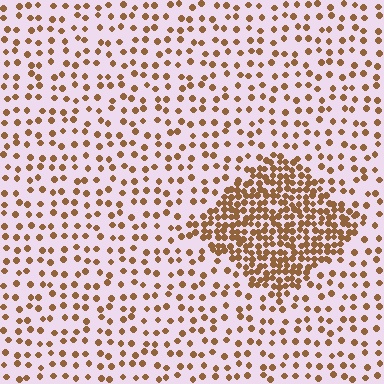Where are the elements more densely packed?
The elements are more densely packed inside the diamond boundary.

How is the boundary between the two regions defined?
The boundary is defined by a change in element density (approximately 2.8x ratio). All elements are the same color, size, and shape.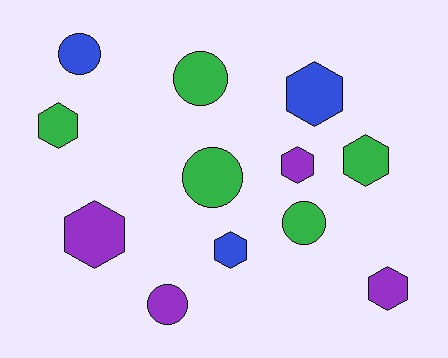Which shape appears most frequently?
Hexagon, with 7 objects.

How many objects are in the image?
There are 12 objects.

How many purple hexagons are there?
There are 3 purple hexagons.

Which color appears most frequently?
Green, with 5 objects.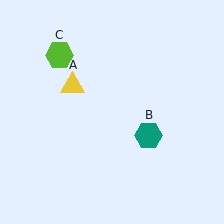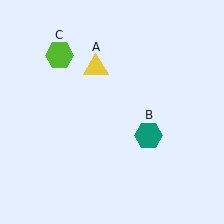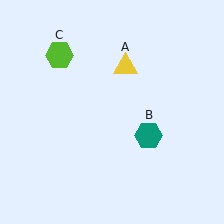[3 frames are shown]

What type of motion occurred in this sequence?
The yellow triangle (object A) rotated clockwise around the center of the scene.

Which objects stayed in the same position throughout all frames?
Teal hexagon (object B) and lime hexagon (object C) remained stationary.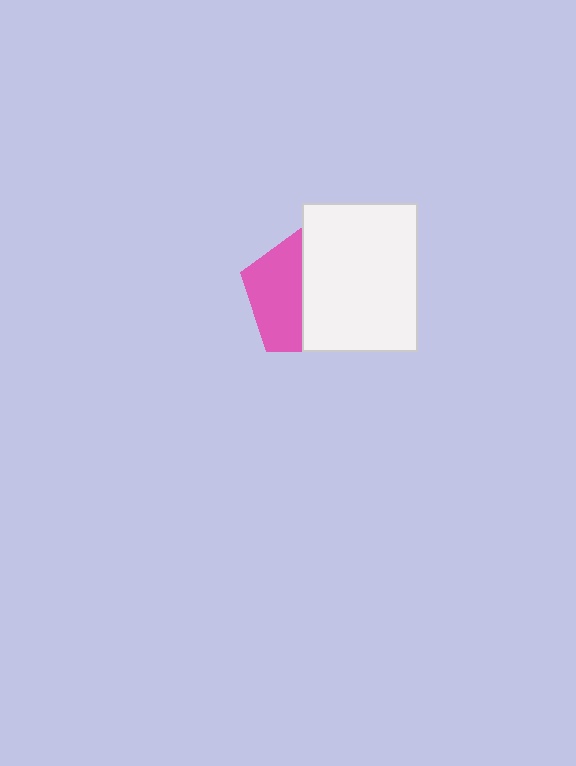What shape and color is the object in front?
The object in front is a white rectangle.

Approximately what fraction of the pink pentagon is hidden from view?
Roughly 56% of the pink pentagon is hidden behind the white rectangle.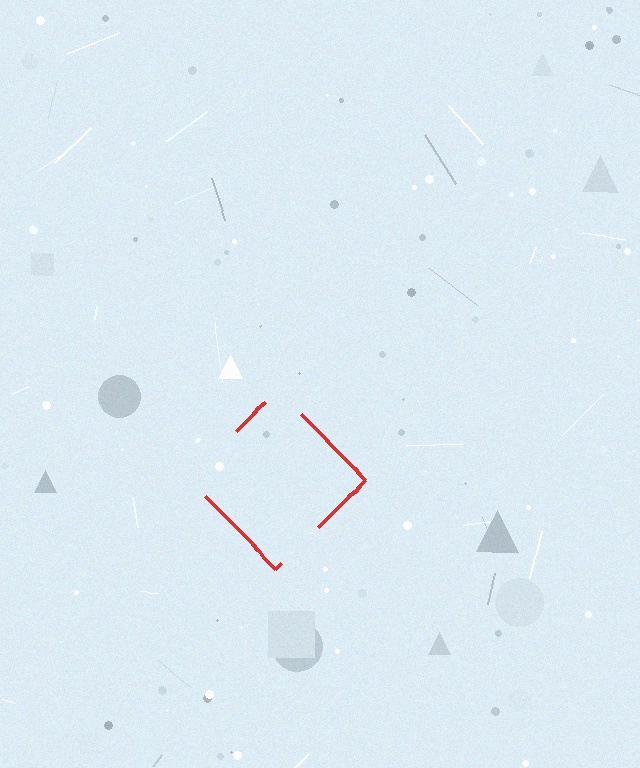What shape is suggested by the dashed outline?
The dashed outline suggests a diamond.